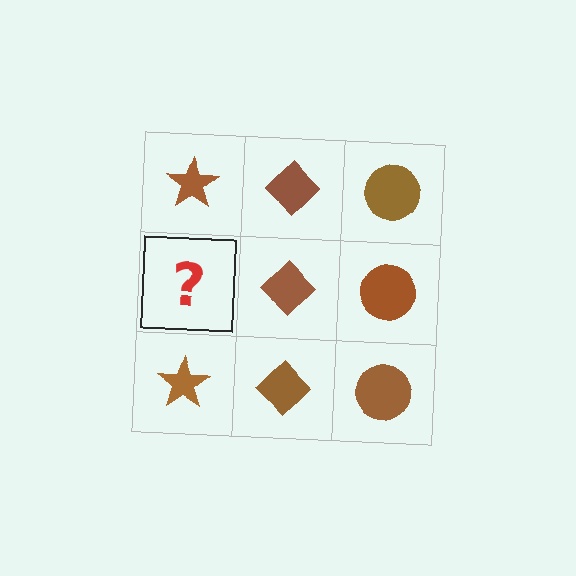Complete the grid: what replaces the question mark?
The question mark should be replaced with a brown star.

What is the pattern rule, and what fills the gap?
The rule is that each column has a consistent shape. The gap should be filled with a brown star.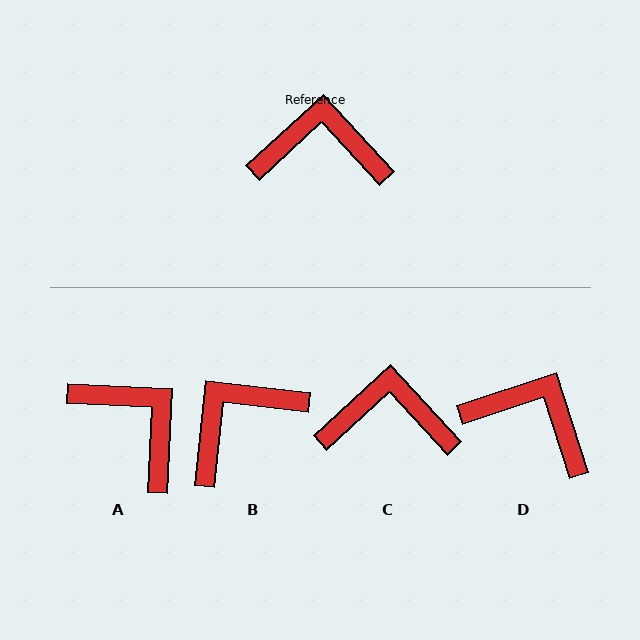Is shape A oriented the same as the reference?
No, it is off by about 45 degrees.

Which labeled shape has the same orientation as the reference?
C.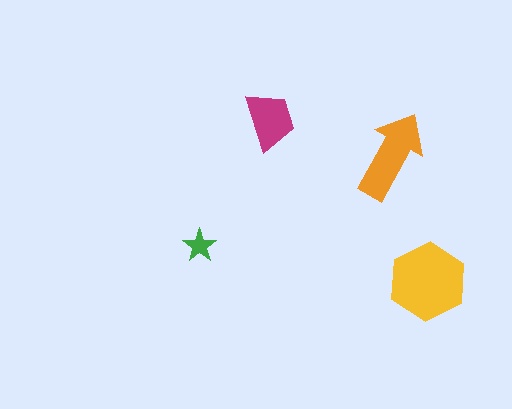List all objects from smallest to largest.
The green star, the magenta trapezoid, the orange arrow, the yellow hexagon.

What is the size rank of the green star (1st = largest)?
4th.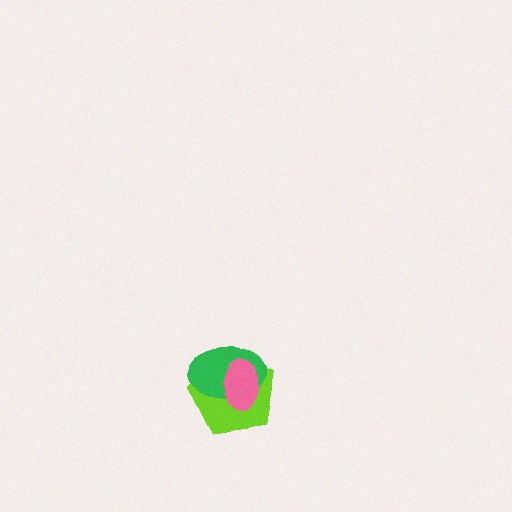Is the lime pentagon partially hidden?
Yes, it is partially covered by another shape.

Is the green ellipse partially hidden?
Yes, it is partially covered by another shape.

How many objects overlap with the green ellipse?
2 objects overlap with the green ellipse.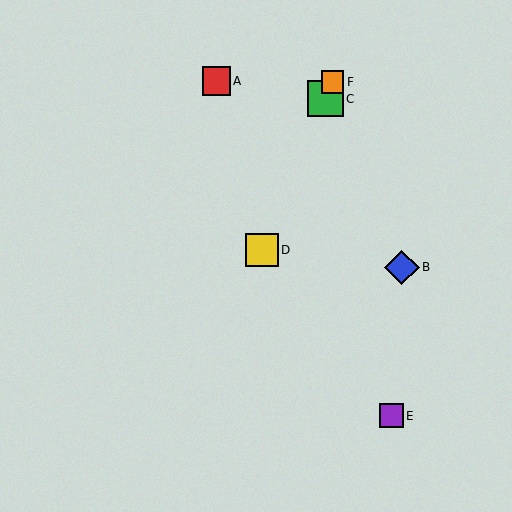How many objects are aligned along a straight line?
3 objects (C, D, F) are aligned along a straight line.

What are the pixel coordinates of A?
Object A is at (216, 81).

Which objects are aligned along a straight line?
Objects C, D, F are aligned along a straight line.